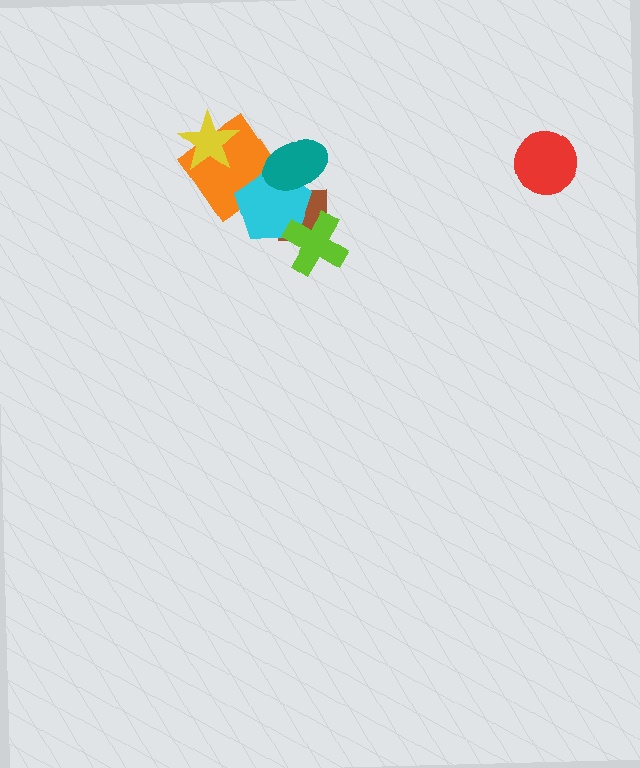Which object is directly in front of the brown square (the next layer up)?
The cyan pentagon is directly in front of the brown square.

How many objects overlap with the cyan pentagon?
4 objects overlap with the cyan pentagon.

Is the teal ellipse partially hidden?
No, no other shape covers it.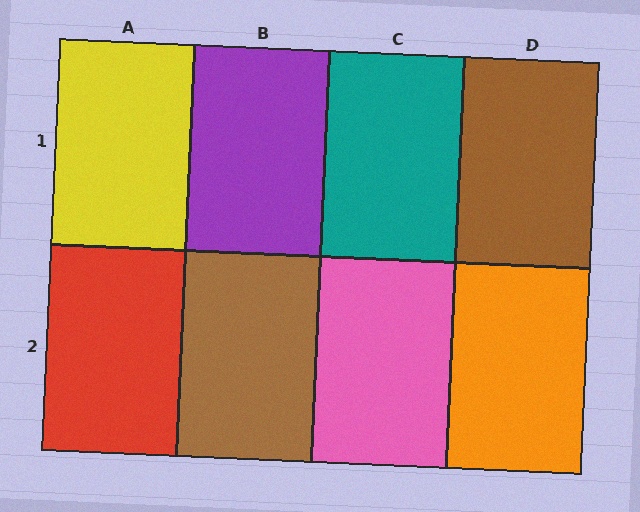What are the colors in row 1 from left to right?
Yellow, purple, teal, brown.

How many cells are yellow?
1 cell is yellow.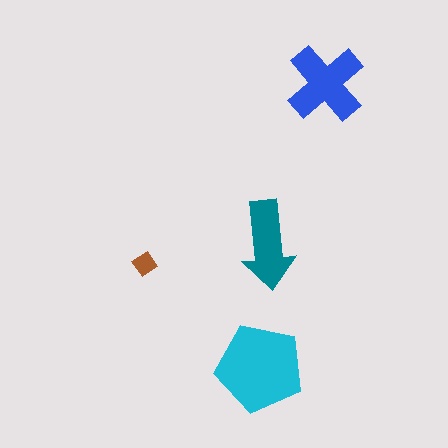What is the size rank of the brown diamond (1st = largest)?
4th.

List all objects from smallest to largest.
The brown diamond, the teal arrow, the blue cross, the cyan pentagon.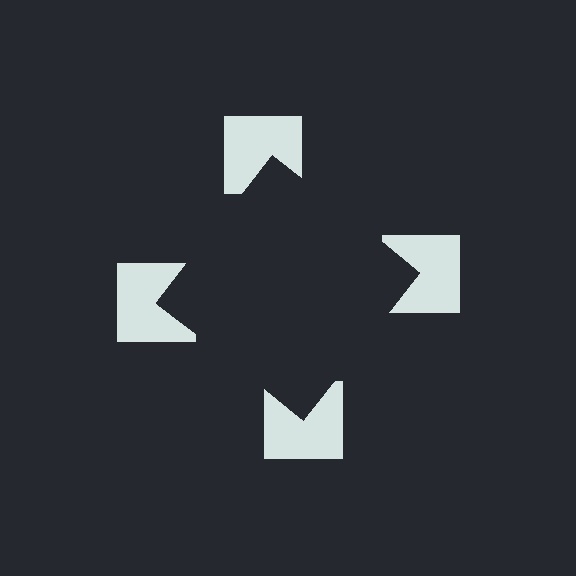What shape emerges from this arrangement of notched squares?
An illusory square — its edges are inferred from the aligned wedge cuts in the notched squares, not physically drawn.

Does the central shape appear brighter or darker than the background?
It typically appears slightly darker than the background, even though no actual brightness change is drawn.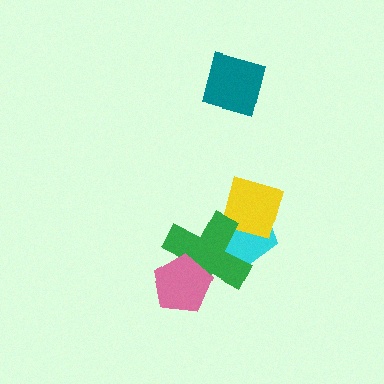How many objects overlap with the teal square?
0 objects overlap with the teal square.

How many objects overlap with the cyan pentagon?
2 objects overlap with the cyan pentagon.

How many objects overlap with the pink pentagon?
1 object overlaps with the pink pentagon.